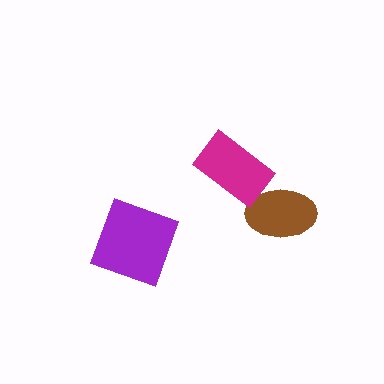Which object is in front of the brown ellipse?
The magenta rectangle is in front of the brown ellipse.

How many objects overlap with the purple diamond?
0 objects overlap with the purple diamond.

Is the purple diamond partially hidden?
No, no other shape covers it.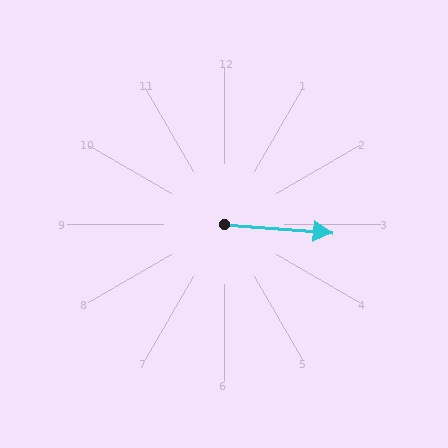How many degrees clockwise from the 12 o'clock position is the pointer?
Approximately 95 degrees.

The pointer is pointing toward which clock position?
Roughly 3 o'clock.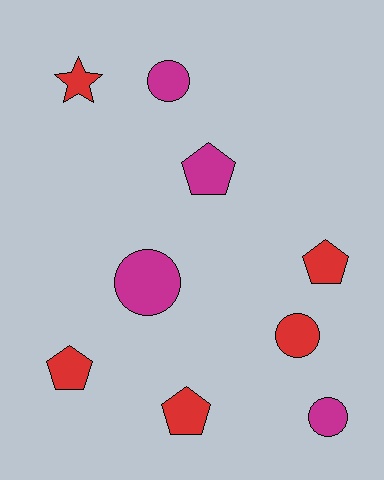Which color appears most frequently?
Red, with 5 objects.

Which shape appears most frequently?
Pentagon, with 4 objects.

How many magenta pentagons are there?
There is 1 magenta pentagon.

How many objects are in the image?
There are 9 objects.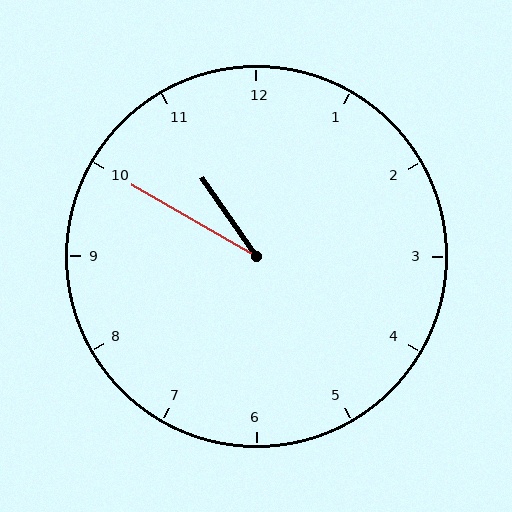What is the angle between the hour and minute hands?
Approximately 25 degrees.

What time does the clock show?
10:50.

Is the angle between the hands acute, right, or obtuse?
It is acute.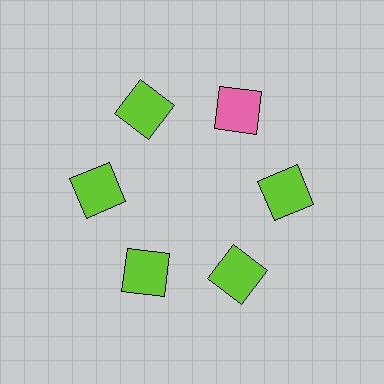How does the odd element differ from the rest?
It has a different color: pink instead of lime.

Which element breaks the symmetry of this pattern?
The pink square at roughly the 1 o'clock position breaks the symmetry. All other shapes are lime squares.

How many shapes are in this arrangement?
There are 6 shapes arranged in a ring pattern.